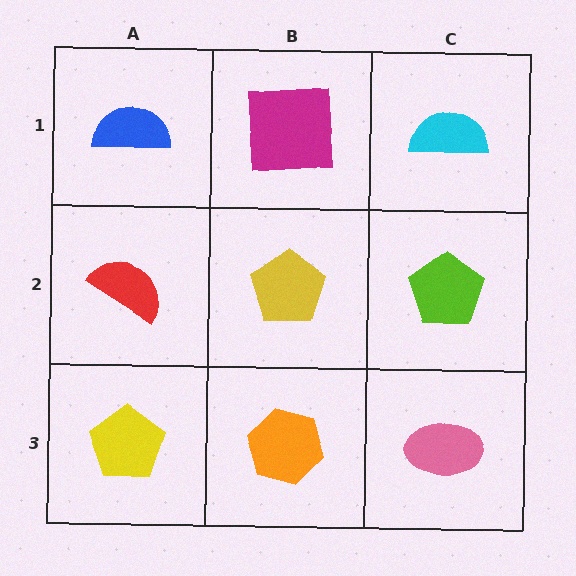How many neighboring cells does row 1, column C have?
2.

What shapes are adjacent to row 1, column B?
A yellow pentagon (row 2, column B), a blue semicircle (row 1, column A), a cyan semicircle (row 1, column C).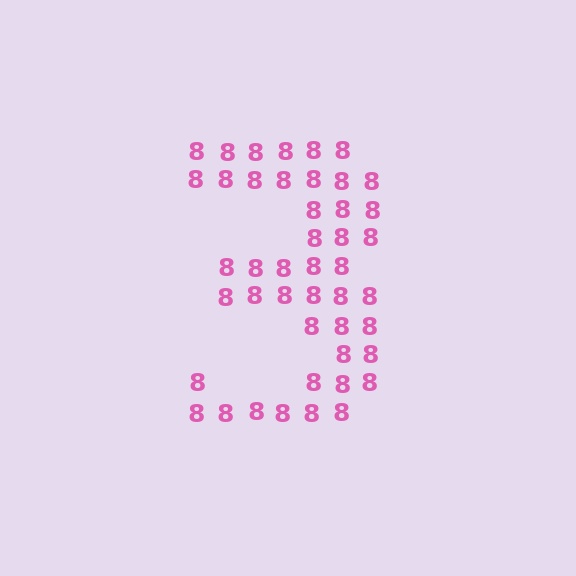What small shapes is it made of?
It is made of small digit 8's.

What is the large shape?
The large shape is the digit 3.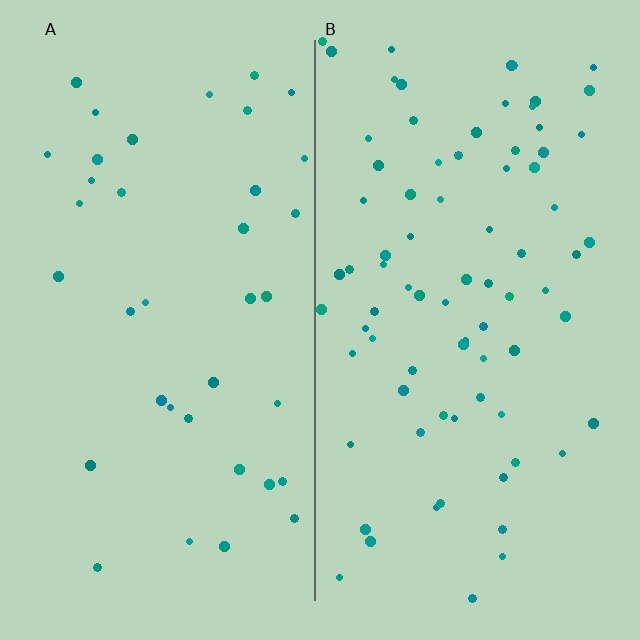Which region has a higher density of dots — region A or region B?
B (the right).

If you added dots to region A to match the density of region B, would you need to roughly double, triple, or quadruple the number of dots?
Approximately double.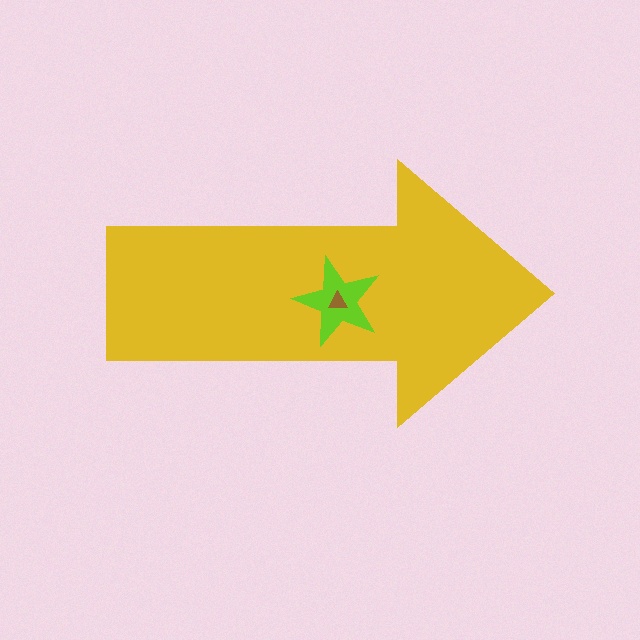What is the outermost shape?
The yellow arrow.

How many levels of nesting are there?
3.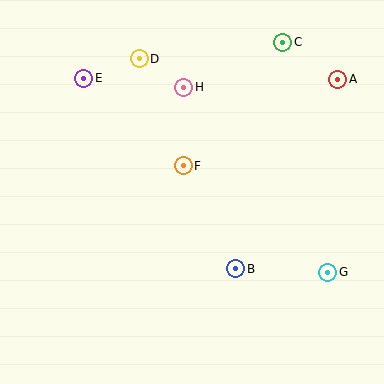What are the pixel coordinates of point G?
Point G is at (328, 272).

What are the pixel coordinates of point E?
Point E is at (83, 78).